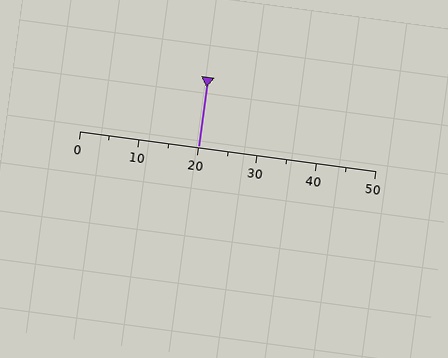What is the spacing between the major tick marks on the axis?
The major ticks are spaced 10 apart.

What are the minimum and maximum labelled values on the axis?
The axis runs from 0 to 50.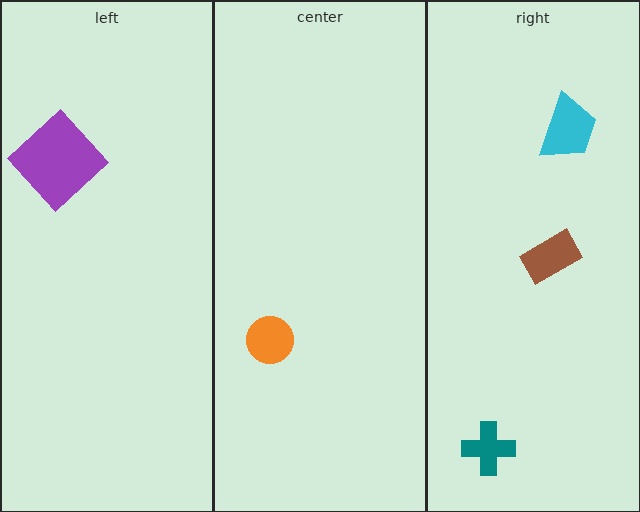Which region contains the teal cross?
The right region.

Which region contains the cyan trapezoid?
The right region.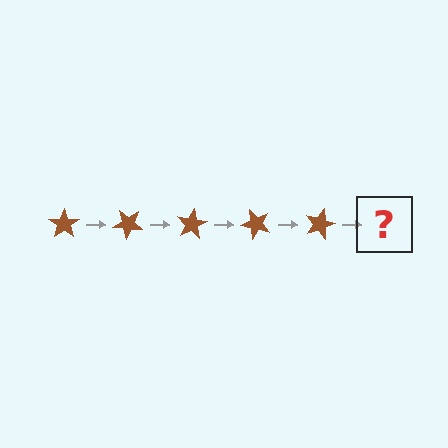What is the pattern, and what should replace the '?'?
The pattern is that the star rotates 40 degrees each step. The '?' should be a brown star rotated 200 degrees.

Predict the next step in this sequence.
The next step is a brown star rotated 200 degrees.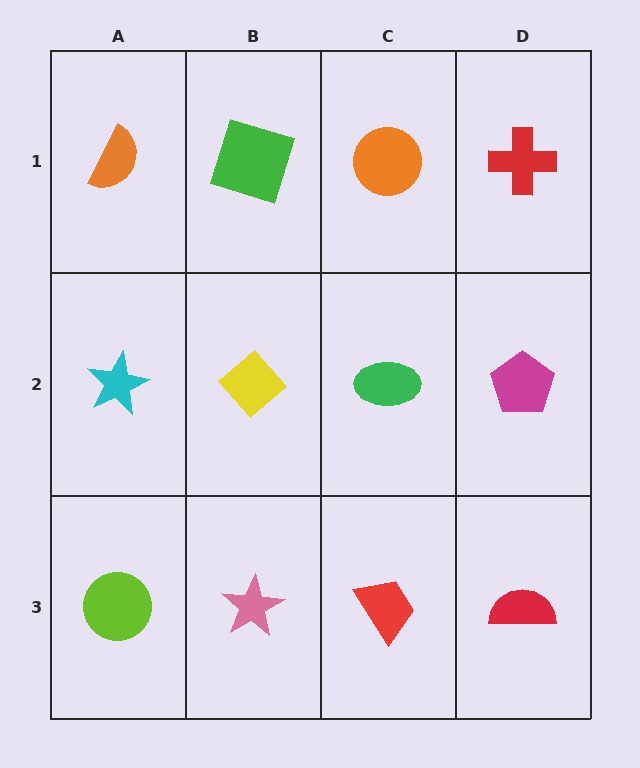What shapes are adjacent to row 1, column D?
A magenta pentagon (row 2, column D), an orange circle (row 1, column C).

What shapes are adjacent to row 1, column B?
A yellow diamond (row 2, column B), an orange semicircle (row 1, column A), an orange circle (row 1, column C).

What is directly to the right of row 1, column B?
An orange circle.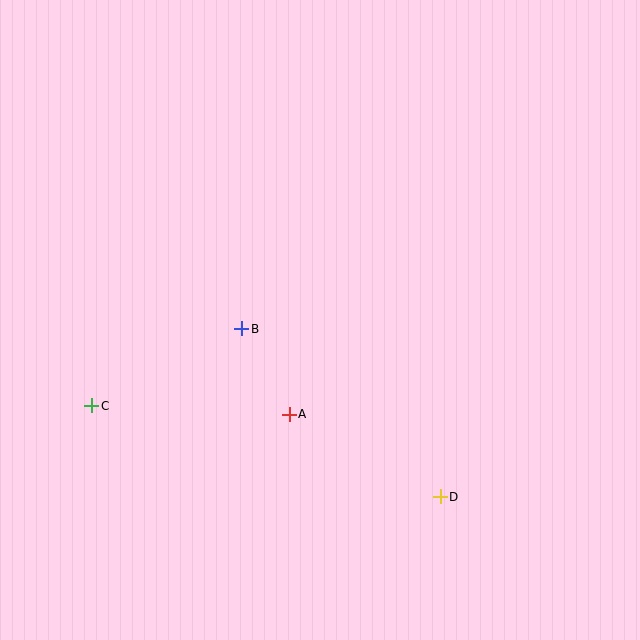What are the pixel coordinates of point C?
Point C is at (92, 406).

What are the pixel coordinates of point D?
Point D is at (440, 497).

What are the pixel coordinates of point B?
Point B is at (242, 329).